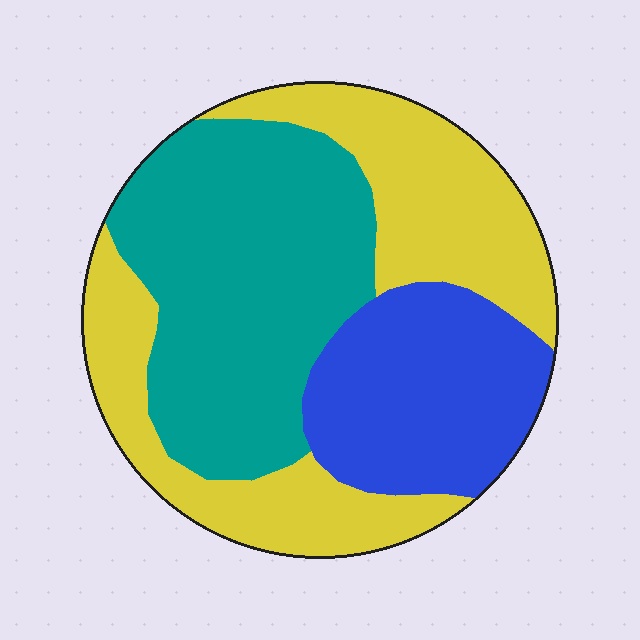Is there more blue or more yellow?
Yellow.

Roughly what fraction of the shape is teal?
Teal takes up about two fifths (2/5) of the shape.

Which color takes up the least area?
Blue, at roughly 25%.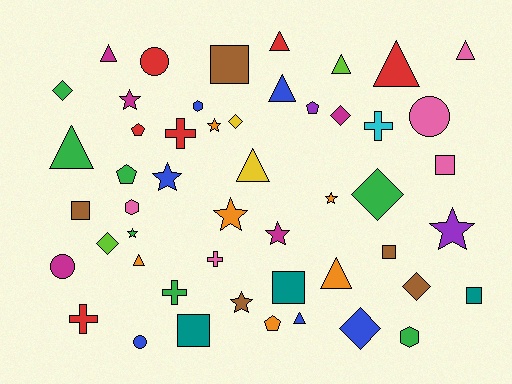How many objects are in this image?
There are 50 objects.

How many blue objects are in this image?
There are 6 blue objects.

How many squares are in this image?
There are 7 squares.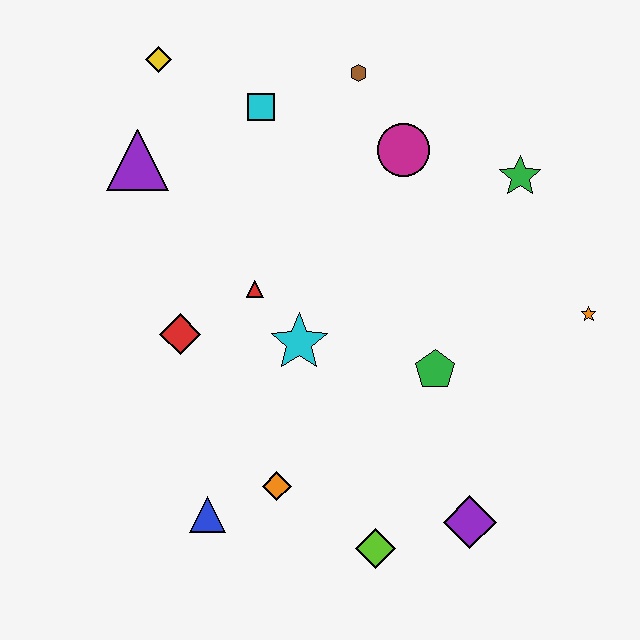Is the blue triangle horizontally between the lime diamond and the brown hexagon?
No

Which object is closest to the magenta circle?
The brown hexagon is closest to the magenta circle.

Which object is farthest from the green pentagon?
The yellow diamond is farthest from the green pentagon.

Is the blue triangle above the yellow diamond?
No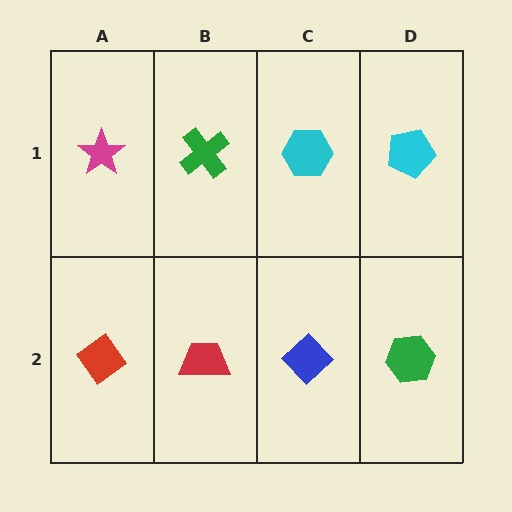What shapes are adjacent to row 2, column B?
A green cross (row 1, column B), a red diamond (row 2, column A), a blue diamond (row 2, column C).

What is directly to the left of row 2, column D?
A blue diamond.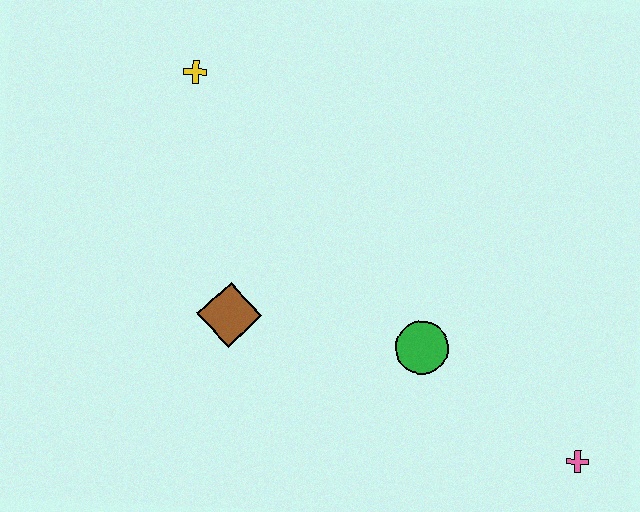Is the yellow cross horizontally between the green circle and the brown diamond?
No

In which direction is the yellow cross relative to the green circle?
The yellow cross is above the green circle.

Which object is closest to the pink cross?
The green circle is closest to the pink cross.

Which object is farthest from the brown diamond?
The pink cross is farthest from the brown diamond.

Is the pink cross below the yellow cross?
Yes